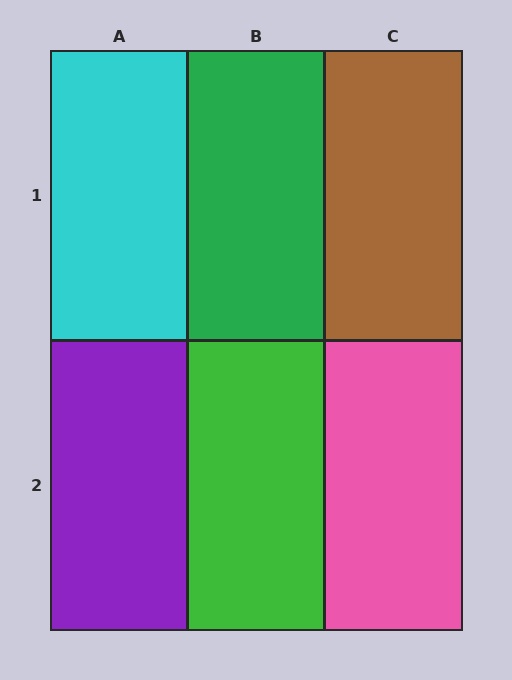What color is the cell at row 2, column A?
Purple.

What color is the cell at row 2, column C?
Pink.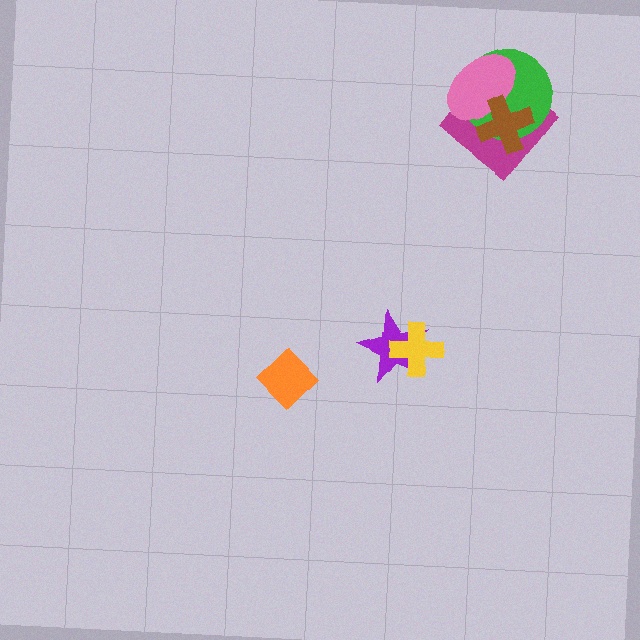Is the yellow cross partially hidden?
No, no other shape covers it.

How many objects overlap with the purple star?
1 object overlaps with the purple star.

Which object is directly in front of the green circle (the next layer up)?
The pink ellipse is directly in front of the green circle.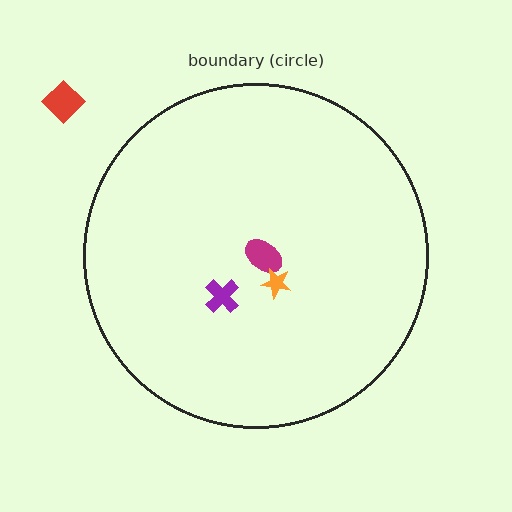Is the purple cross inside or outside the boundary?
Inside.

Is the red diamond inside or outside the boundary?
Outside.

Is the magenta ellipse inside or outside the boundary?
Inside.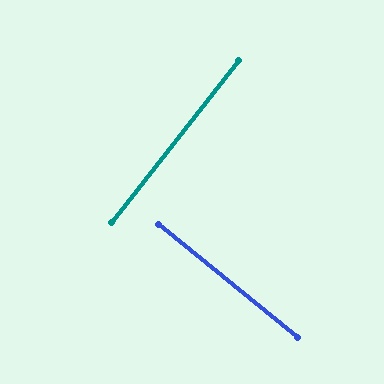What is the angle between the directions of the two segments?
Approximately 89 degrees.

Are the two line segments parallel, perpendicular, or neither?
Perpendicular — they meet at approximately 89°.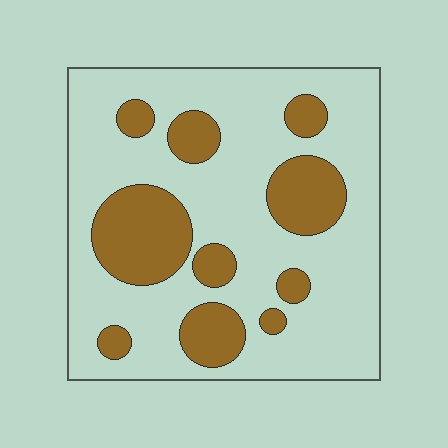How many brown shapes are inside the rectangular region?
10.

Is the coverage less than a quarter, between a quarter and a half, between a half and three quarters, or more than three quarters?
Between a quarter and a half.